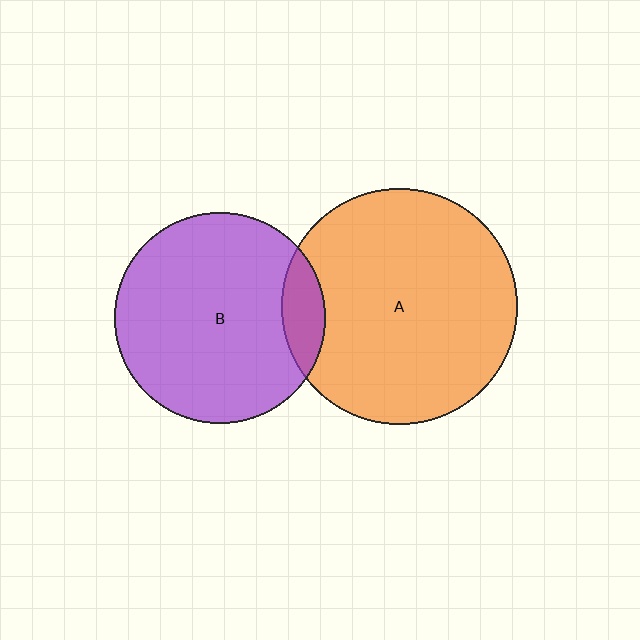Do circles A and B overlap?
Yes.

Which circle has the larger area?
Circle A (orange).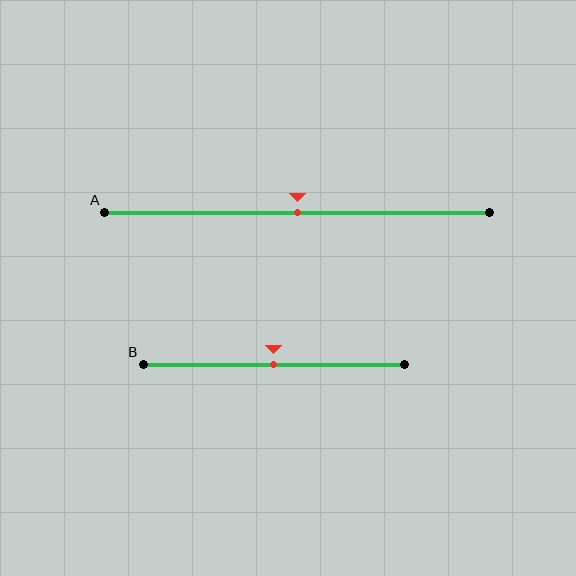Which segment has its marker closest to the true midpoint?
Segment A has its marker closest to the true midpoint.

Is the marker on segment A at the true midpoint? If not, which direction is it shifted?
Yes, the marker on segment A is at the true midpoint.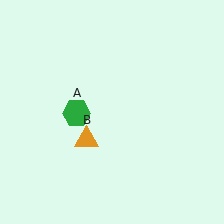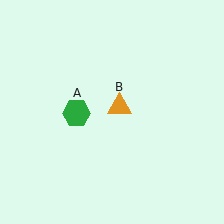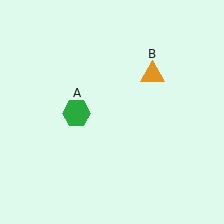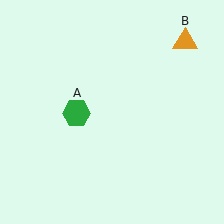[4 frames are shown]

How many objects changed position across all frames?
1 object changed position: orange triangle (object B).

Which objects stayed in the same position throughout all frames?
Green hexagon (object A) remained stationary.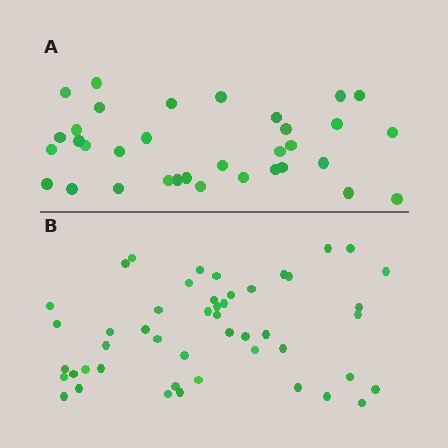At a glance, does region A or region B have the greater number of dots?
Region B (the bottom region) has more dots.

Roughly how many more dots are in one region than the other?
Region B has approximately 15 more dots than region A.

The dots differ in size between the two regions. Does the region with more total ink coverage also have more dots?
No. Region A has more total ink coverage because its dots are larger, but region B actually contains more individual dots. Total area can be misleading — the number of items is what matters here.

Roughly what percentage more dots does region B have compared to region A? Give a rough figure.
About 40% more.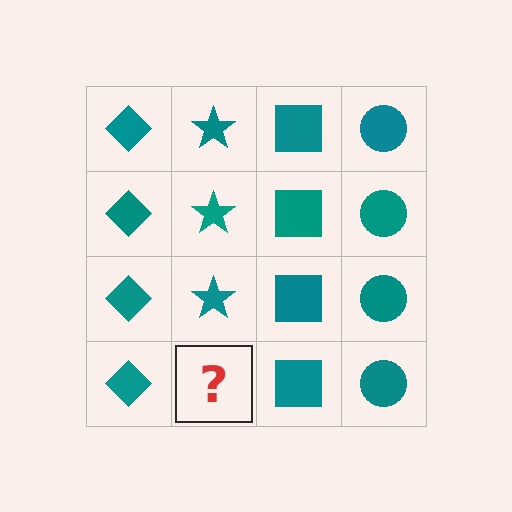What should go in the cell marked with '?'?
The missing cell should contain a teal star.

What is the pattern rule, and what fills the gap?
The rule is that each column has a consistent shape. The gap should be filled with a teal star.